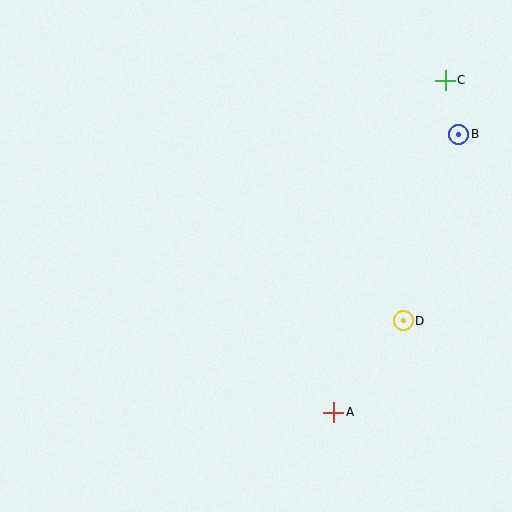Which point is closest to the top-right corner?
Point C is closest to the top-right corner.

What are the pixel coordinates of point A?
Point A is at (334, 412).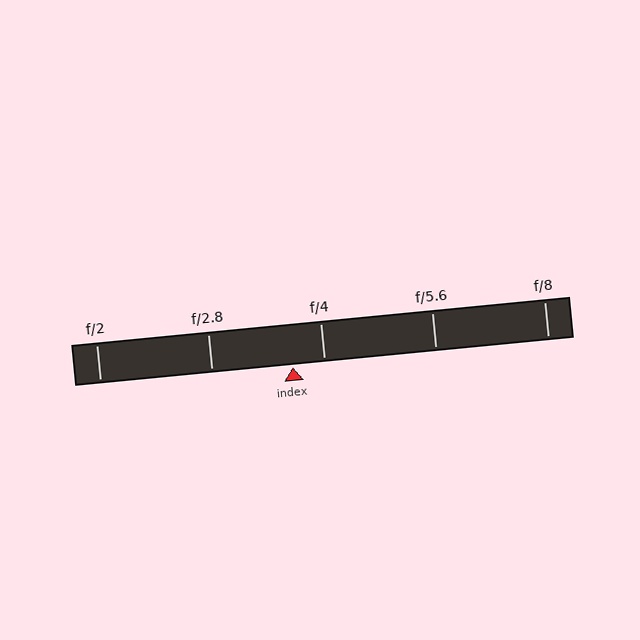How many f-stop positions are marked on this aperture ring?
There are 5 f-stop positions marked.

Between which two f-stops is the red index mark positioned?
The index mark is between f/2.8 and f/4.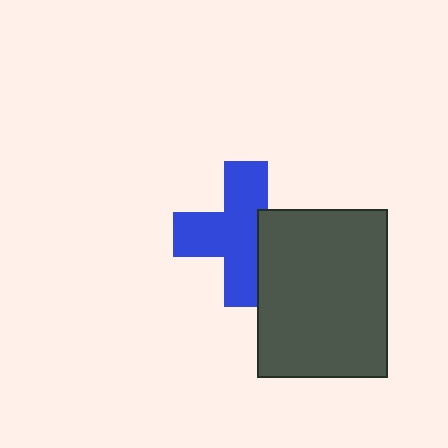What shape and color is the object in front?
The object in front is a dark gray rectangle.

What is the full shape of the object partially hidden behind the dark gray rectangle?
The partially hidden object is a blue cross.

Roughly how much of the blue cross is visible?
Most of it is visible (roughly 70%).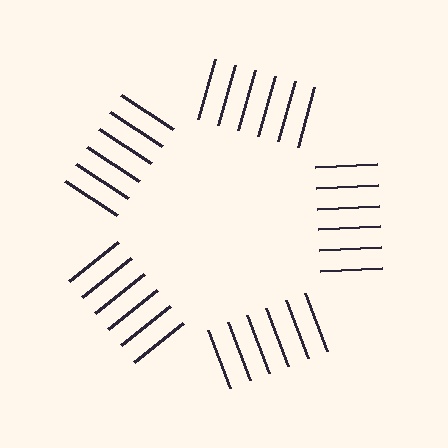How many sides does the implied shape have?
5 sides — the line-ends trace a pentagon.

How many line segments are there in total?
30 — 6 along each of the 5 edges.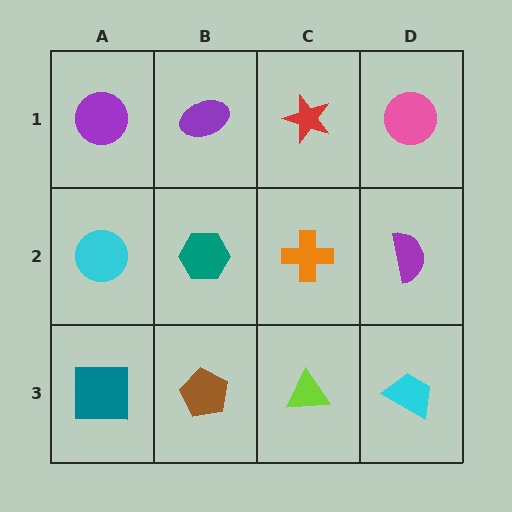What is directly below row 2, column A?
A teal square.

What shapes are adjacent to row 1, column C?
An orange cross (row 2, column C), a purple ellipse (row 1, column B), a pink circle (row 1, column D).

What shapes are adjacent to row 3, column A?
A cyan circle (row 2, column A), a brown pentagon (row 3, column B).